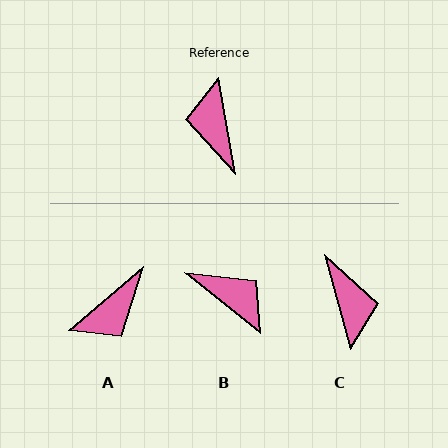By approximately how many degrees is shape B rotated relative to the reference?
Approximately 139 degrees clockwise.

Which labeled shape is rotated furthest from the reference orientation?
C, about 174 degrees away.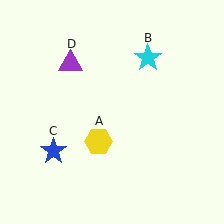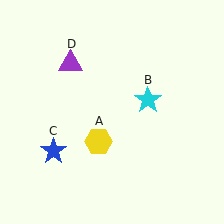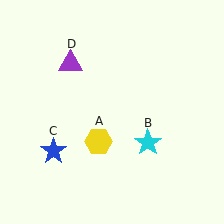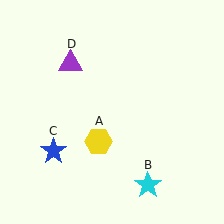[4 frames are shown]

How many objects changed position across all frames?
1 object changed position: cyan star (object B).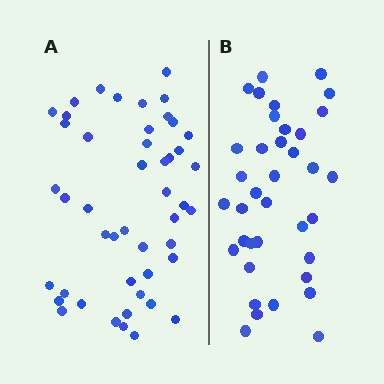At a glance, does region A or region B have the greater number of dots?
Region A (the left region) has more dots.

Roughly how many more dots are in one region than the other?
Region A has roughly 10 or so more dots than region B.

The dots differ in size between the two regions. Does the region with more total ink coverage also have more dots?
No. Region B has more total ink coverage because its dots are larger, but region A actually contains more individual dots. Total area can be misleading — the number of items is what matters here.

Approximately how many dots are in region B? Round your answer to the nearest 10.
About 40 dots. (The exact count is 37, which rounds to 40.)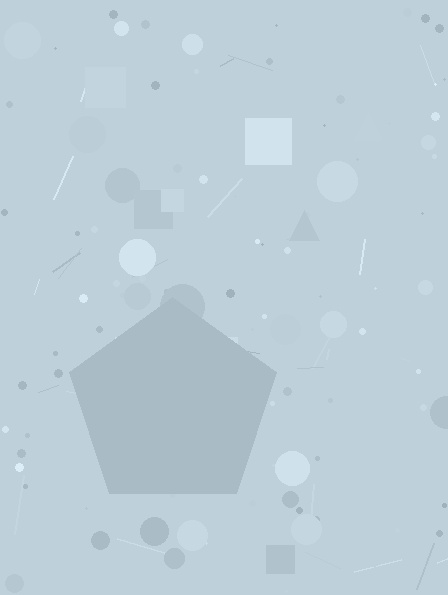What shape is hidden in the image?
A pentagon is hidden in the image.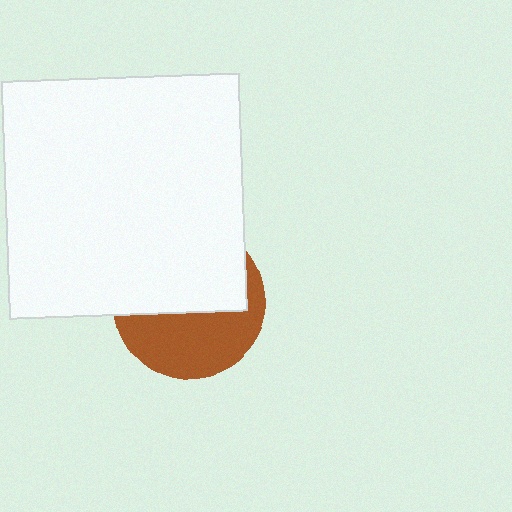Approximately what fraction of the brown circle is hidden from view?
Roughly 55% of the brown circle is hidden behind the white square.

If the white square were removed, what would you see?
You would see the complete brown circle.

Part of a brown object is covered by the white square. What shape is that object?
It is a circle.